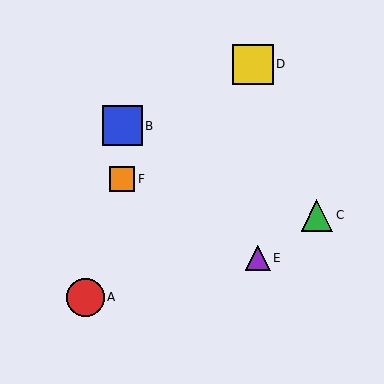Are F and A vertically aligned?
No, F is at x≈122 and A is at x≈85.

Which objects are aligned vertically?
Objects B, F are aligned vertically.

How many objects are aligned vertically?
2 objects (B, F) are aligned vertically.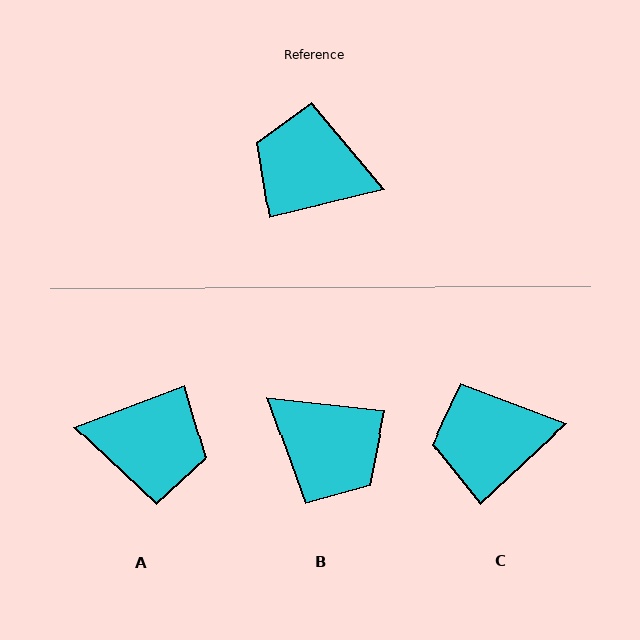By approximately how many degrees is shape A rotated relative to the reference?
Approximately 173 degrees clockwise.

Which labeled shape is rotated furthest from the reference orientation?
A, about 173 degrees away.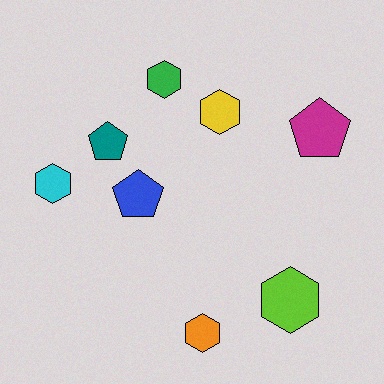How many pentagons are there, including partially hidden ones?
There are 3 pentagons.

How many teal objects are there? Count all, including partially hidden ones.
There is 1 teal object.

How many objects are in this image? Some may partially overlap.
There are 8 objects.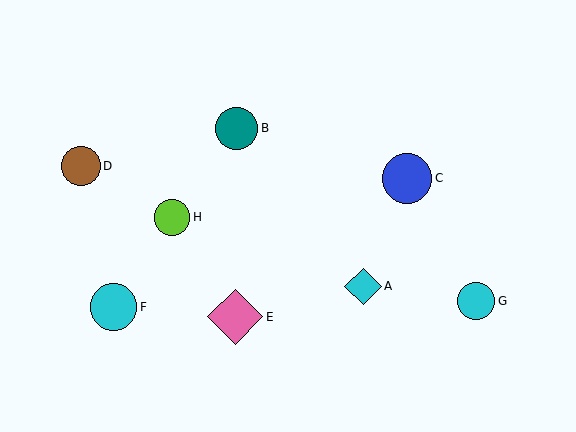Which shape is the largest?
The pink diamond (labeled E) is the largest.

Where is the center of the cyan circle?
The center of the cyan circle is at (113, 307).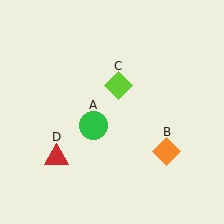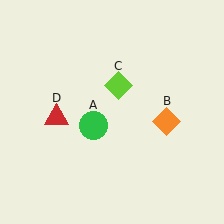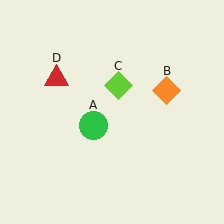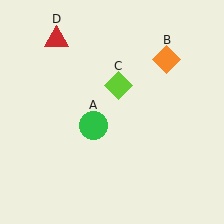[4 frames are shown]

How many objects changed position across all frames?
2 objects changed position: orange diamond (object B), red triangle (object D).